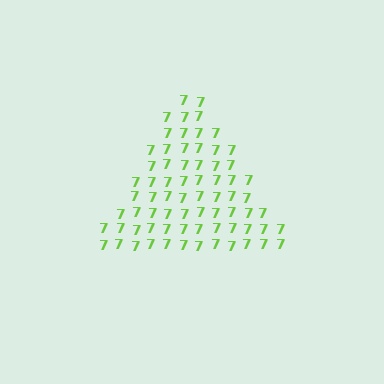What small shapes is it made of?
It is made of small digit 7's.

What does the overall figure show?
The overall figure shows a triangle.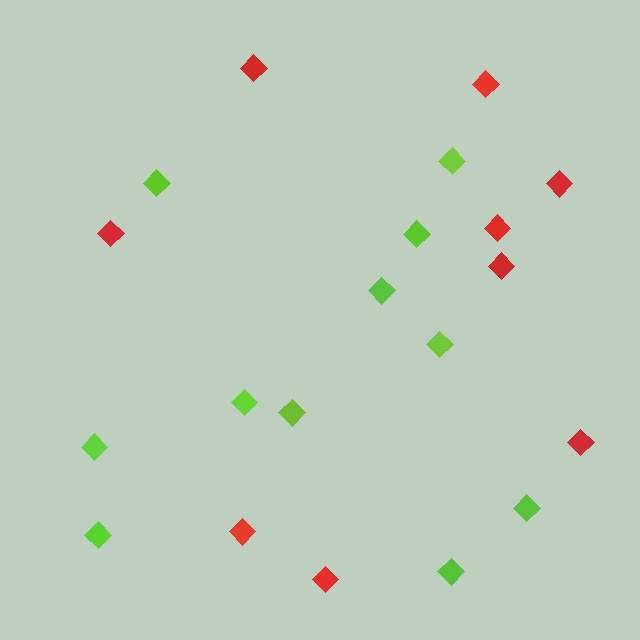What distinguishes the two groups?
There are 2 groups: one group of lime diamonds (11) and one group of red diamonds (9).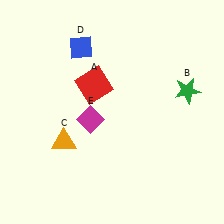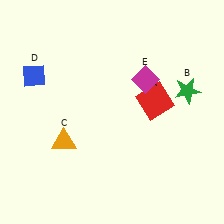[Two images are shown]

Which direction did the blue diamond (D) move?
The blue diamond (D) moved left.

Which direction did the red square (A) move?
The red square (A) moved right.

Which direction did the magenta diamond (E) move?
The magenta diamond (E) moved right.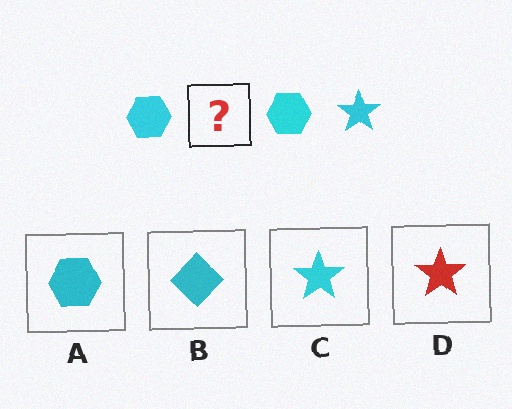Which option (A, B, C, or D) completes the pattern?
C.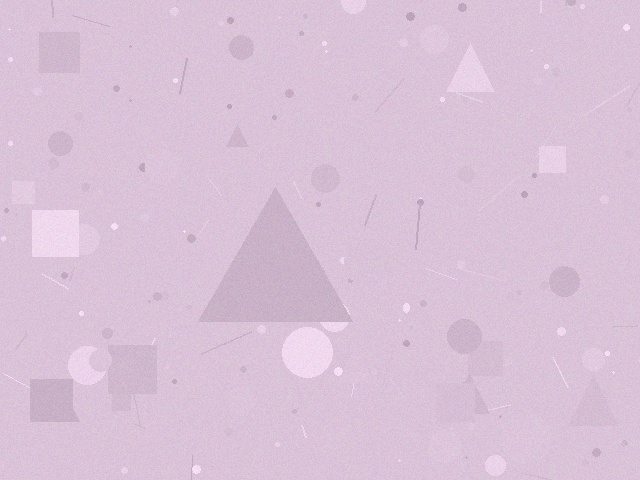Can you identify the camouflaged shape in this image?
The camouflaged shape is a triangle.